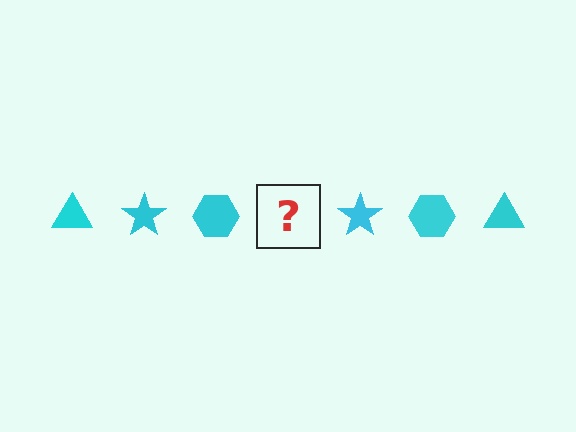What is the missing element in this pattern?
The missing element is a cyan triangle.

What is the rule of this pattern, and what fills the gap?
The rule is that the pattern cycles through triangle, star, hexagon shapes in cyan. The gap should be filled with a cyan triangle.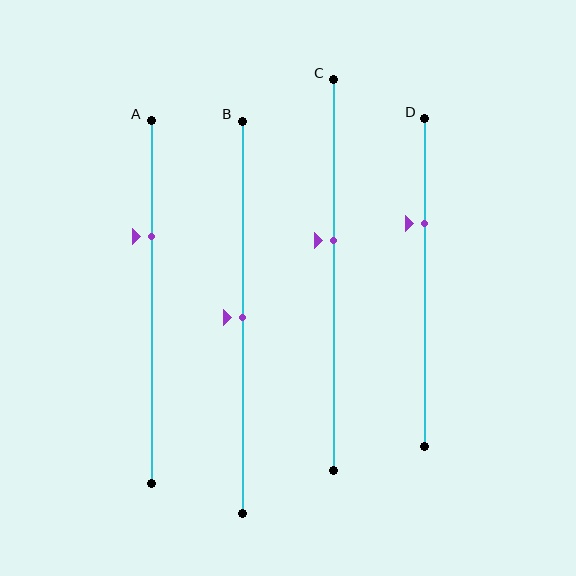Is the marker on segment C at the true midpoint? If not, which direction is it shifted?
No, the marker on segment C is shifted upward by about 9% of the segment length.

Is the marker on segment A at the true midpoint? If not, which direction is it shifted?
No, the marker on segment A is shifted upward by about 18% of the segment length.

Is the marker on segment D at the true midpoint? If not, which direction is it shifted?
No, the marker on segment D is shifted upward by about 18% of the segment length.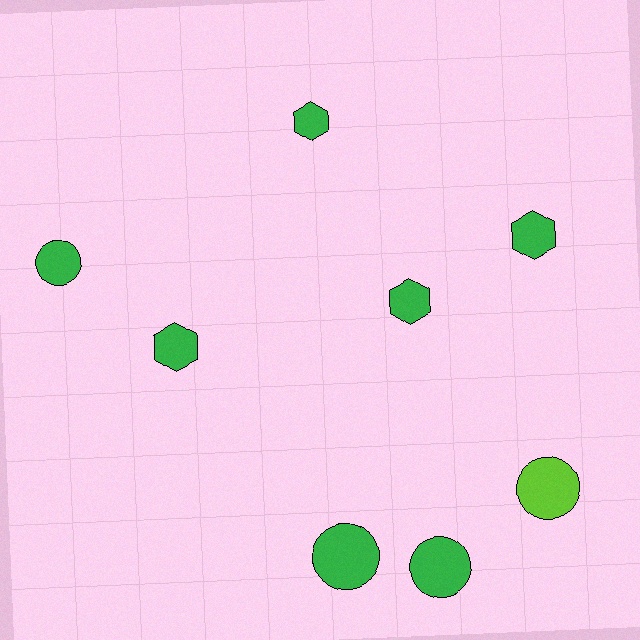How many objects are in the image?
There are 8 objects.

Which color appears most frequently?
Green, with 7 objects.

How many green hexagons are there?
There are 4 green hexagons.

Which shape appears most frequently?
Hexagon, with 4 objects.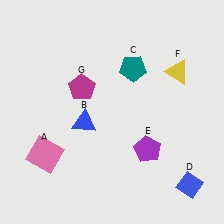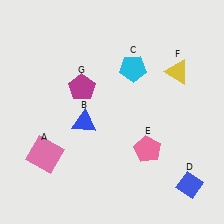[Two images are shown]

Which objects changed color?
C changed from teal to cyan. E changed from purple to pink.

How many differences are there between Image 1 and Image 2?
There are 2 differences between the two images.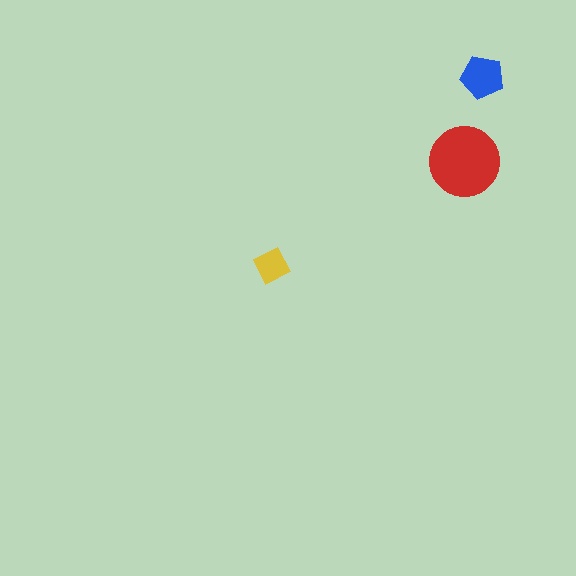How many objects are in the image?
There are 3 objects in the image.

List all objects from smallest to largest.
The yellow diamond, the blue pentagon, the red circle.